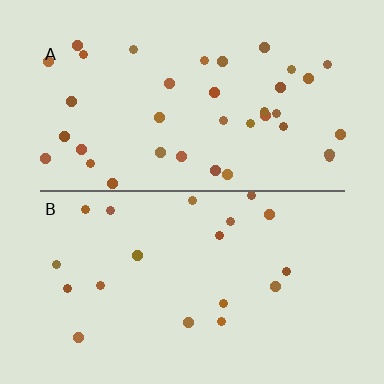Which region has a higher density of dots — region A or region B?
A (the top).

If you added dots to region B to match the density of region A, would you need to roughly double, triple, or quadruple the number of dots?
Approximately double.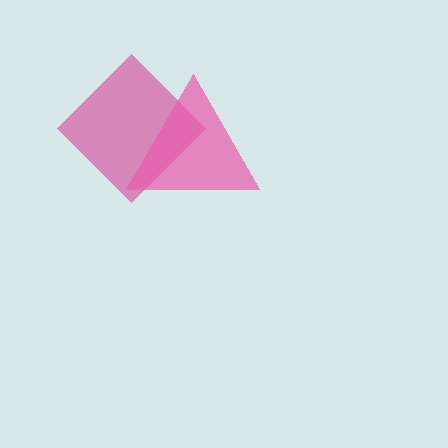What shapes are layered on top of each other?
The layered shapes are: a magenta diamond, a pink triangle.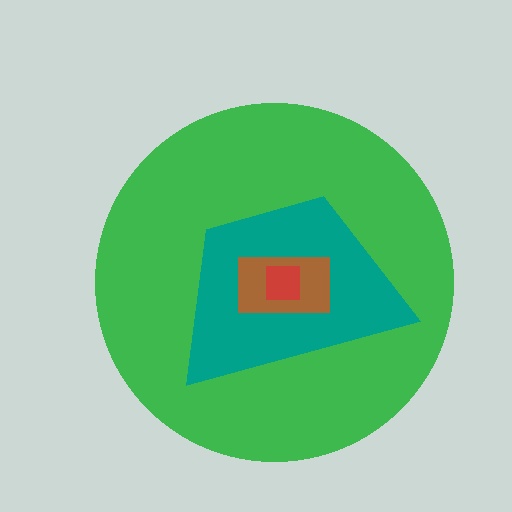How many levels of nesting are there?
4.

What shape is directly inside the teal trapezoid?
The brown rectangle.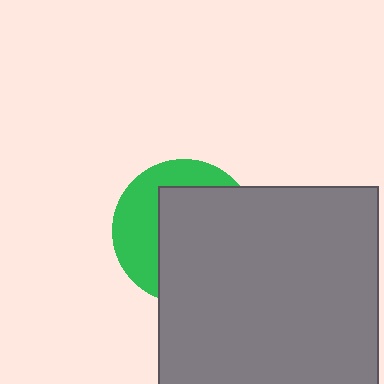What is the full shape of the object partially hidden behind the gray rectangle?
The partially hidden object is a green circle.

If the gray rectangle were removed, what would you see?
You would see the complete green circle.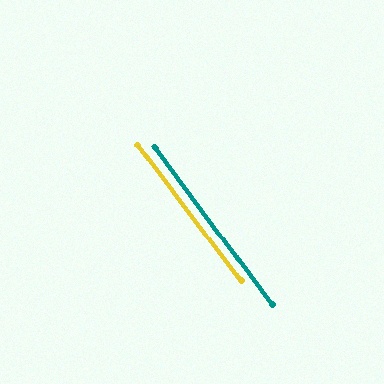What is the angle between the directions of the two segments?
Approximately 1 degree.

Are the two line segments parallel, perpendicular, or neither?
Parallel — their directions differ by only 0.5°.